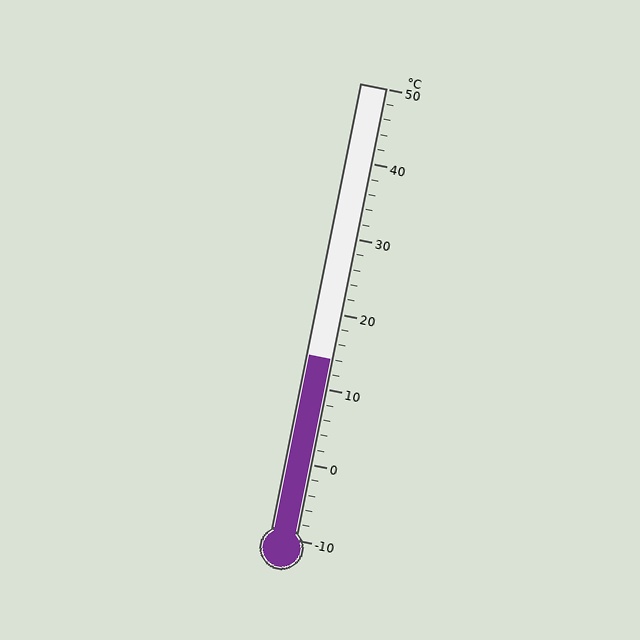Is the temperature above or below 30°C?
The temperature is below 30°C.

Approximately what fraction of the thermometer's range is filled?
The thermometer is filled to approximately 40% of its range.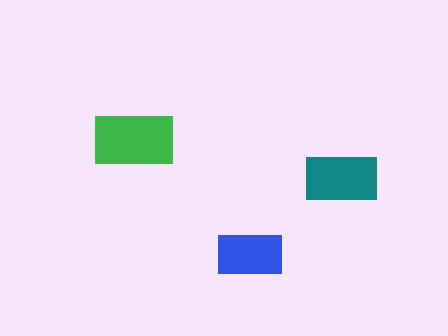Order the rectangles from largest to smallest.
the green one, the teal one, the blue one.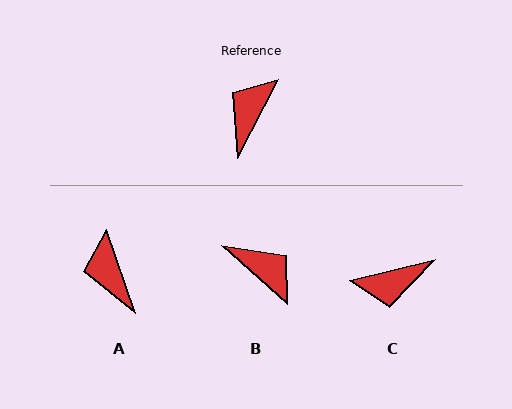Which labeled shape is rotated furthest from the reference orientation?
C, about 132 degrees away.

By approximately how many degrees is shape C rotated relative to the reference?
Approximately 132 degrees counter-clockwise.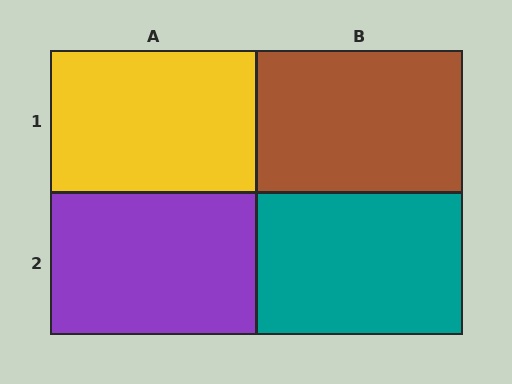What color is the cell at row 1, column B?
Brown.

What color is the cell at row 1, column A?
Yellow.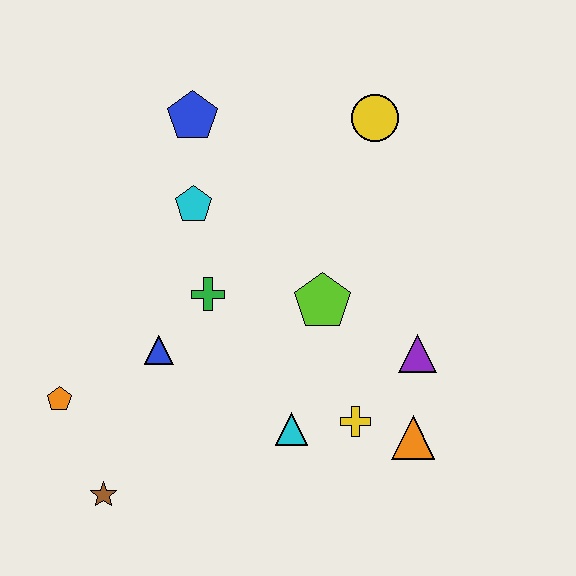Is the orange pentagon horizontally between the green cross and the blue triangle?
No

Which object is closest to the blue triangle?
The green cross is closest to the blue triangle.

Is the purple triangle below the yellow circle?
Yes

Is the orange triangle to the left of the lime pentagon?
No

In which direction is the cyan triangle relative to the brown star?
The cyan triangle is to the right of the brown star.